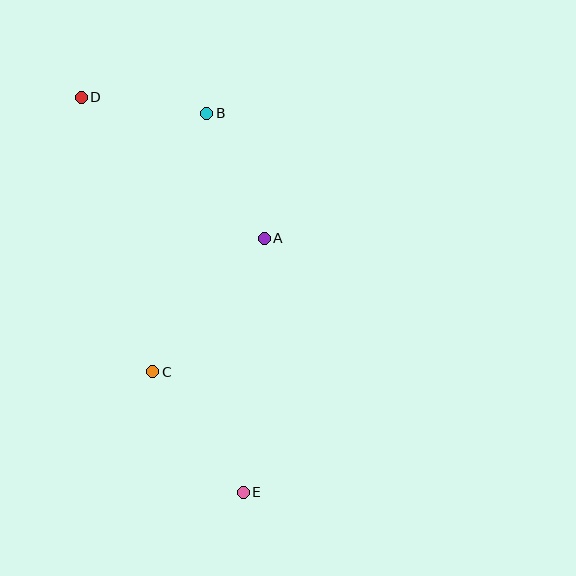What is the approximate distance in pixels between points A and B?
The distance between A and B is approximately 138 pixels.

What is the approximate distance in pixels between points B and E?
The distance between B and E is approximately 381 pixels.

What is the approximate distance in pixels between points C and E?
The distance between C and E is approximately 151 pixels.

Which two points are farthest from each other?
Points D and E are farthest from each other.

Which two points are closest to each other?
Points B and D are closest to each other.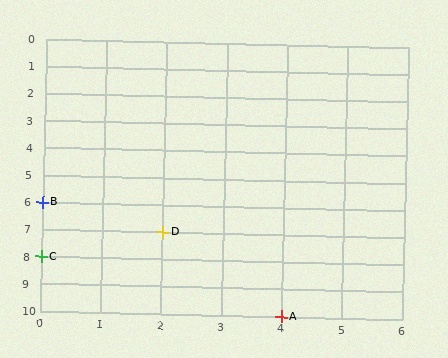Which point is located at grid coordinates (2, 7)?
Point D is at (2, 7).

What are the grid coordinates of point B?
Point B is at grid coordinates (0, 6).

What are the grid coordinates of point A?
Point A is at grid coordinates (4, 10).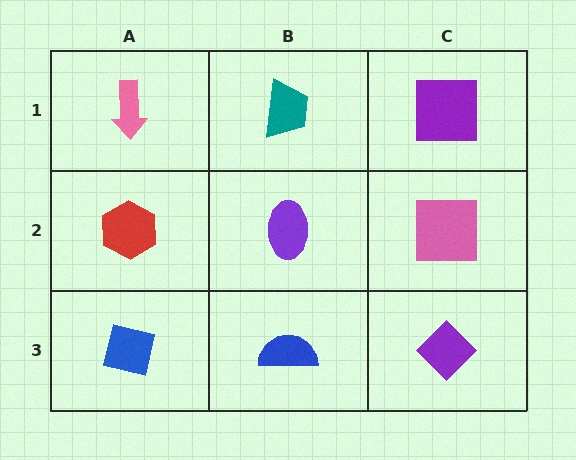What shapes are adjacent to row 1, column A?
A red hexagon (row 2, column A), a teal trapezoid (row 1, column B).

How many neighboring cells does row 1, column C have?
2.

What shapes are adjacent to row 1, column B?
A purple ellipse (row 2, column B), a pink arrow (row 1, column A), a purple square (row 1, column C).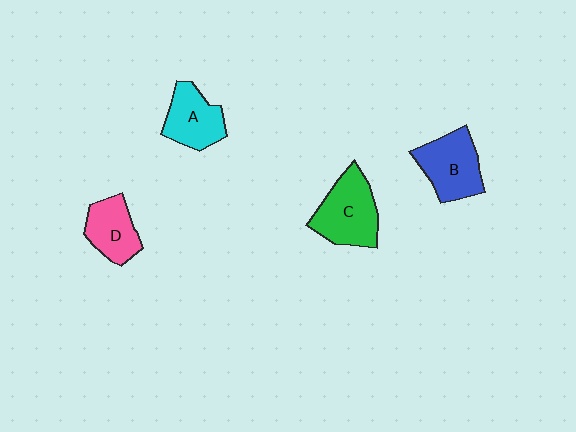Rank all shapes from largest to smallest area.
From largest to smallest: C (green), B (blue), A (cyan), D (pink).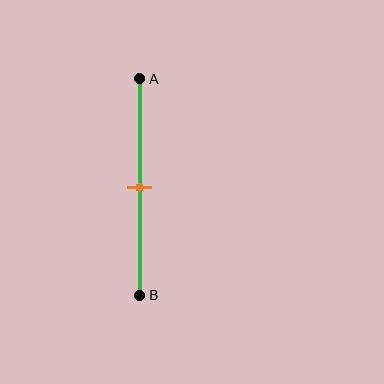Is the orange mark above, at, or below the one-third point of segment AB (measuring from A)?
The orange mark is below the one-third point of segment AB.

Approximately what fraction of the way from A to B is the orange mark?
The orange mark is approximately 50% of the way from A to B.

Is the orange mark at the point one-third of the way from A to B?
No, the mark is at about 50% from A, not at the 33% one-third point.